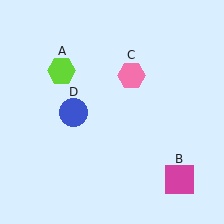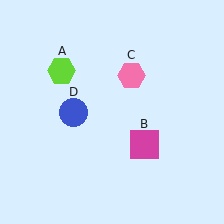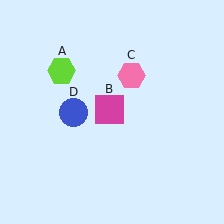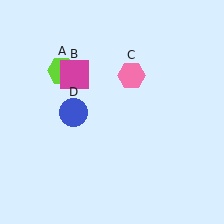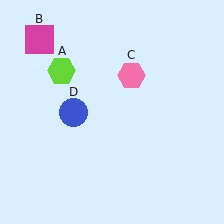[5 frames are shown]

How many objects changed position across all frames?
1 object changed position: magenta square (object B).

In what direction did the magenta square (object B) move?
The magenta square (object B) moved up and to the left.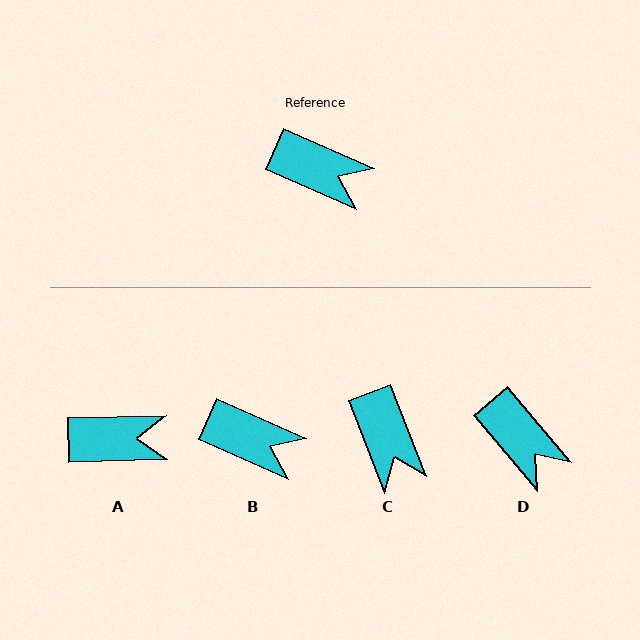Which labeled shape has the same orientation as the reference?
B.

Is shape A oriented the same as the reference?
No, it is off by about 26 degrees.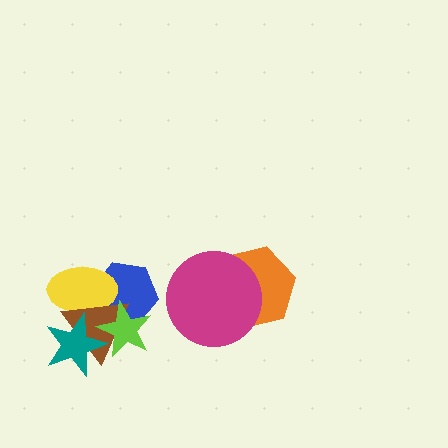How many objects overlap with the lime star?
3 objects overlap with the lime star.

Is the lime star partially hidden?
Yes, it is partially covered by another shape.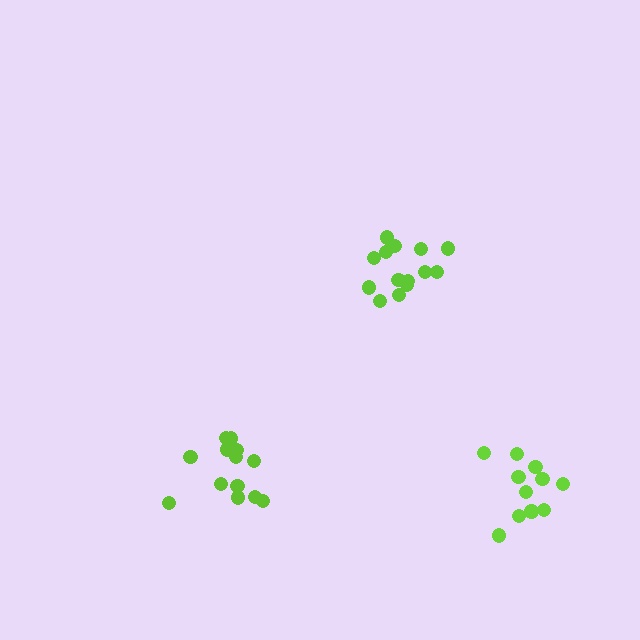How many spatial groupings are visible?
There are 3 spatial groupings.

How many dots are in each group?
Group 1: 13 dots, Group 2: 14 dots, Group 3: 11 dots (38 total).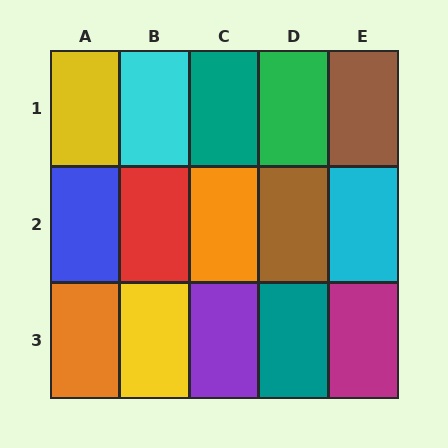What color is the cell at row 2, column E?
Cyan.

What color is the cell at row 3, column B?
Yellow.